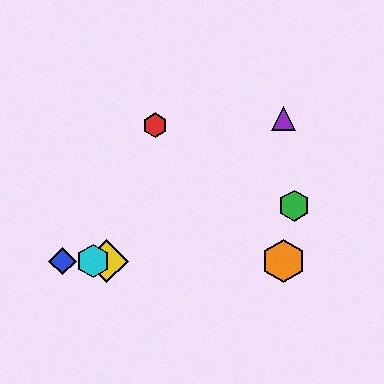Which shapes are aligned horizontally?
The blue diamond, the yellow diamond, the orange hexagon, the cyan hexagon are aligned horizontally.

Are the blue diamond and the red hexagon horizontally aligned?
No, the blue diamond is at y≈261 and the red hexagon is at y≈125.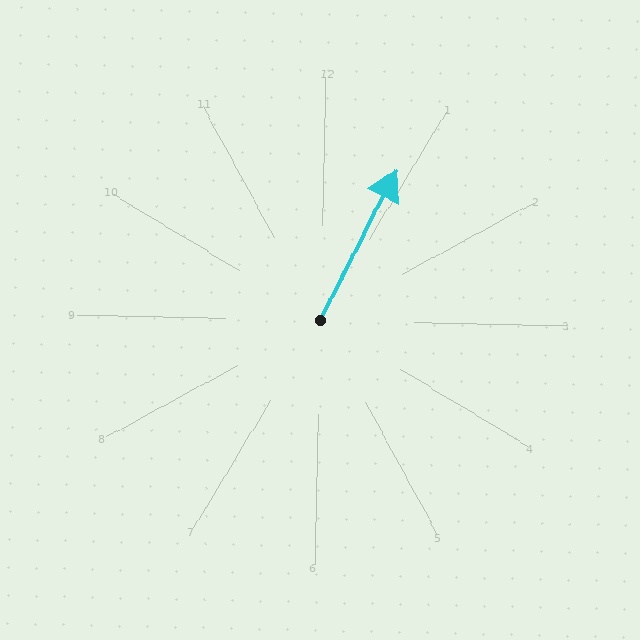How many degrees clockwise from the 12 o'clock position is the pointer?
Approximately 26 degrees.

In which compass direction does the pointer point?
Northeast.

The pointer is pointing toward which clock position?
Roughly 1 o'clock.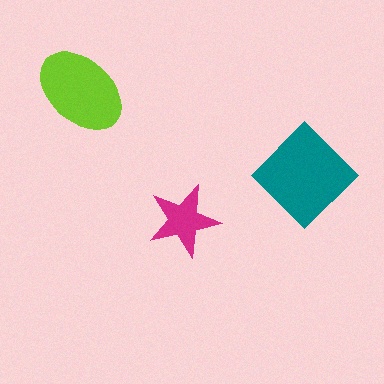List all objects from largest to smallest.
The teal diamond, the lime ellipse, the magenta star.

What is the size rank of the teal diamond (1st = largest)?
1st.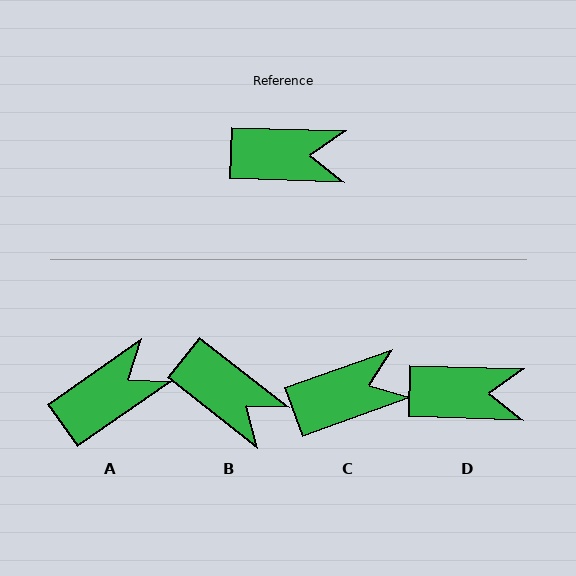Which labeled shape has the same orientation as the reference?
D.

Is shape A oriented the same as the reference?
No, it is off by about 37 degrees.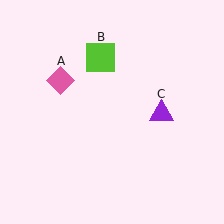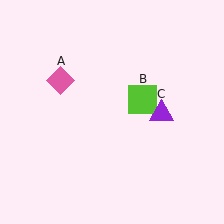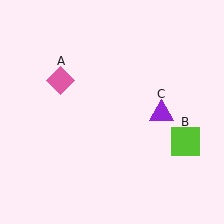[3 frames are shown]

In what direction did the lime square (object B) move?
The lime square (object B) moved down and to the right.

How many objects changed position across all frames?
1 object changed position: lime square (object B).